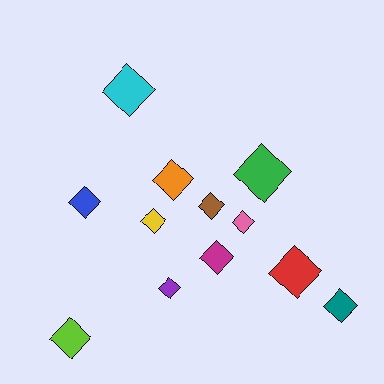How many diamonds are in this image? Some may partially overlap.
There are 12 diamonds.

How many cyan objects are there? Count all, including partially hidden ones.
There is 1 cyan object.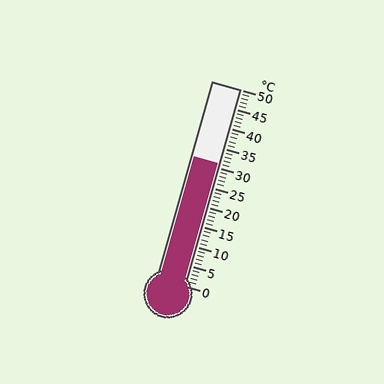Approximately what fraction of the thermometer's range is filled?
The thermometer is filled to approximately 60% of its range.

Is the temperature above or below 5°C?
The temperature is above 5°C.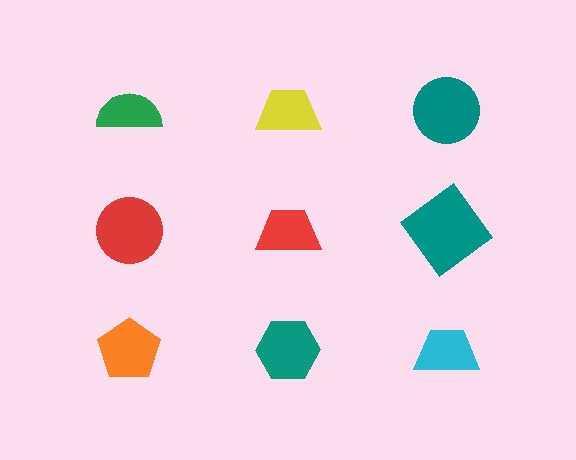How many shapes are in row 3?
3 shapes.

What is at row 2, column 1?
A red circle.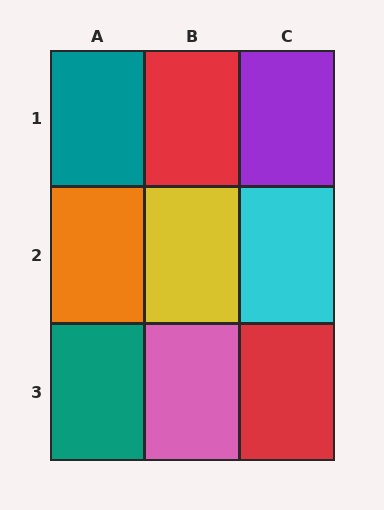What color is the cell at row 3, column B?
Pink.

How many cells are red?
2 cells are red.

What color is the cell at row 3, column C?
Red.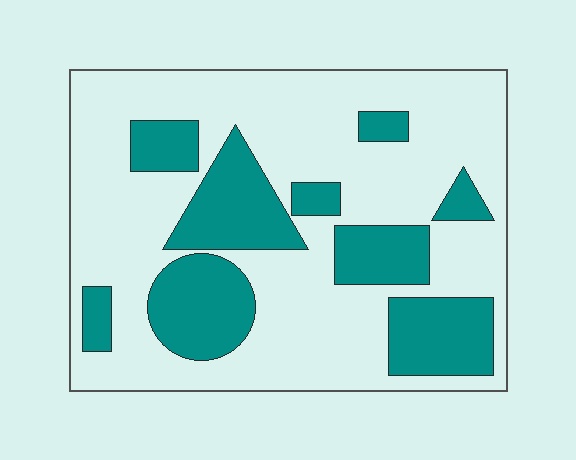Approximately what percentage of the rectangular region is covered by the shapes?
Approximately 30%.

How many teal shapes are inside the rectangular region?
9.